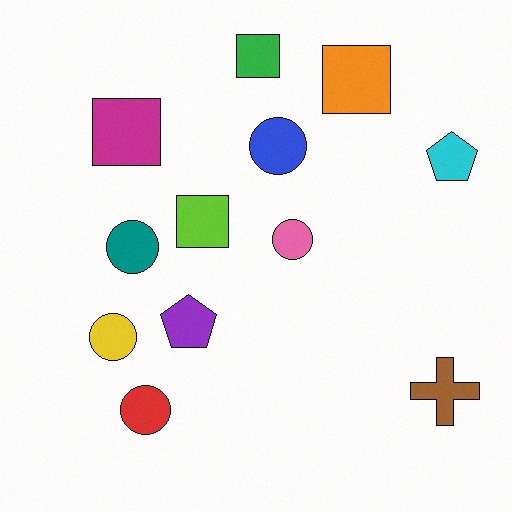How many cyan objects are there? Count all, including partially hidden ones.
There is 1 cyan object.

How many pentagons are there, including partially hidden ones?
There are 2 pentagons.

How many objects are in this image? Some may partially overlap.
There are 12 objects.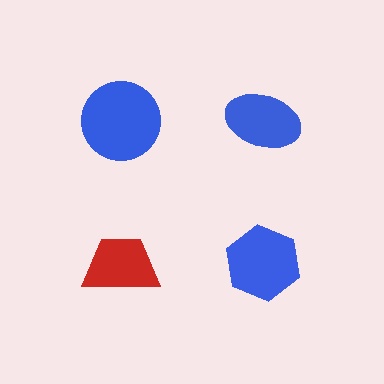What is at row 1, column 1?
A blue circle.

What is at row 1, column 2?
A blue ellipse.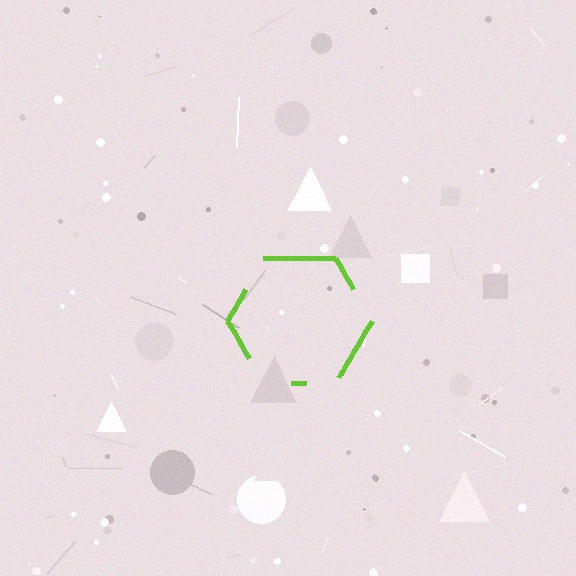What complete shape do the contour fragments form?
The contour fragments form a hexagon.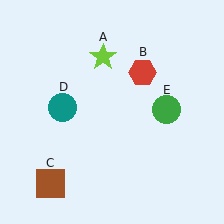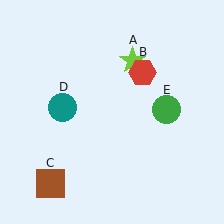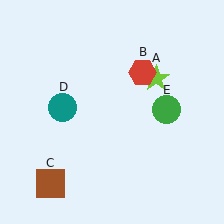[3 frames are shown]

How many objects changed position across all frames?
1 object changed position: lime star (object A).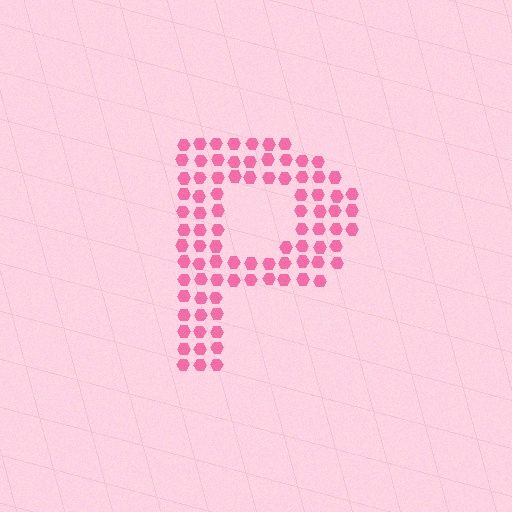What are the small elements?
The small elements are hexagons.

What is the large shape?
The large shape is the letter P.